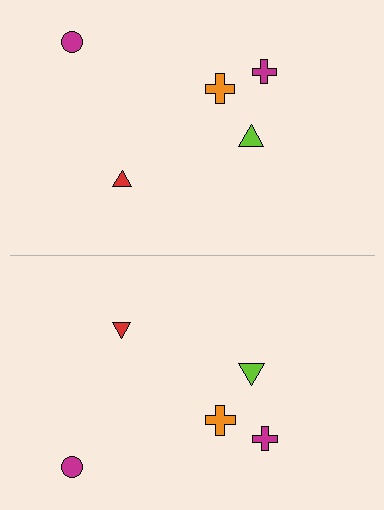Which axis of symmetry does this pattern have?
The pattern has a horizontal axis of symmetry running through the center of the image.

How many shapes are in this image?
There are 10 shapes in this image.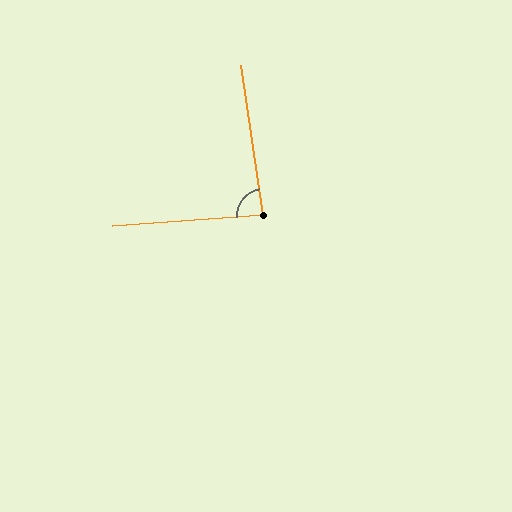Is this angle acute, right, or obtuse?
It is approximately a right angle.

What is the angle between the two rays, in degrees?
Approximately 85 degrees.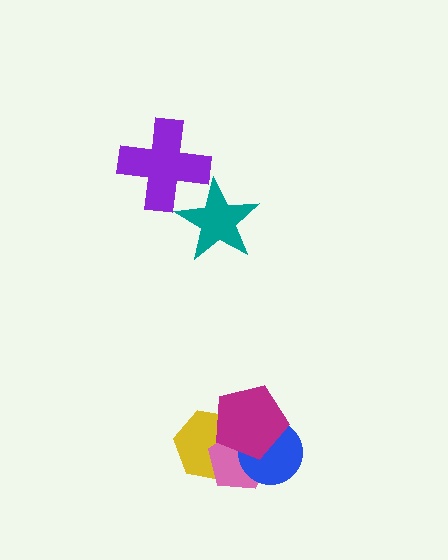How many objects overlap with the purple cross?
1 object overlaps with the purple cross.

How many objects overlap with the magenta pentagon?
3 objects overlap with the magenta pentagon.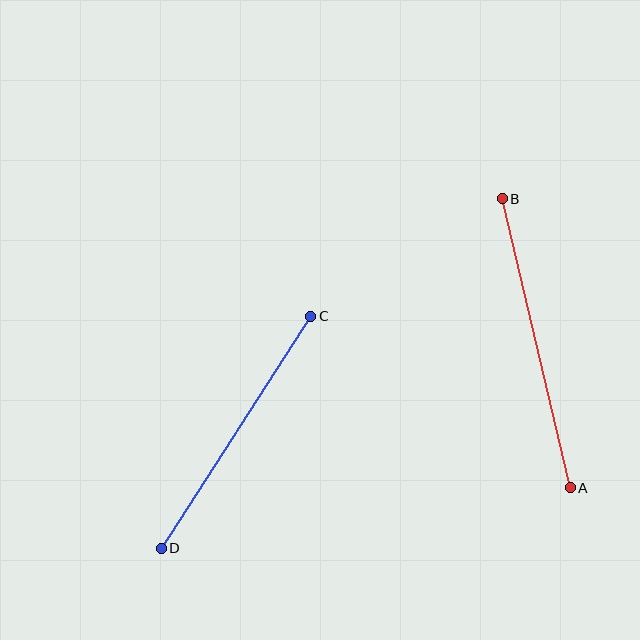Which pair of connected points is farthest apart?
Points A and B are farthest apart.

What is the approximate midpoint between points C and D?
The midpoint is at approximately (236, 432) pixels.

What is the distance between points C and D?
The distance is approximately 276 pixels.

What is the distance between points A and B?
The distance is approximately 297 pixels.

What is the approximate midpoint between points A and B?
The midpoint is at approximately (536, 343) pixels.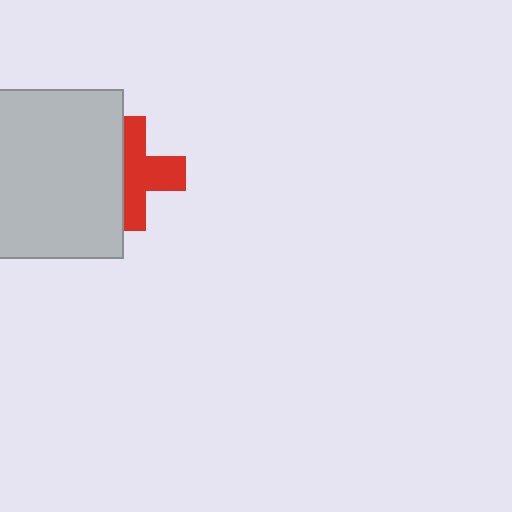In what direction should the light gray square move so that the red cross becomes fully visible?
The light gray square should move left. That is the shortest direction to clear the overlap and leave the red cross fully visible.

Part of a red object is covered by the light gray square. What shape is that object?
It is a cross.